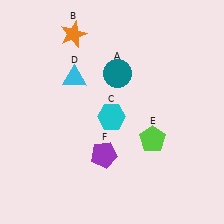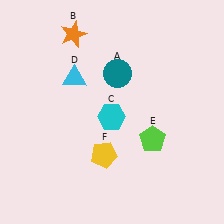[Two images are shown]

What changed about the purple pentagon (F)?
In Image 1, F is purple. In Image 2, it changed to yellow.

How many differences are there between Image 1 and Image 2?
There is 1 difference between the two images.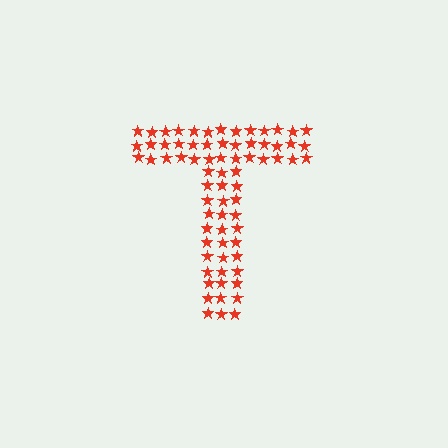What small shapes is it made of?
It is made of small stars.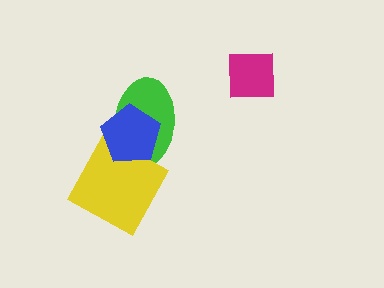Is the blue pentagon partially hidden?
No, no other shape covers it.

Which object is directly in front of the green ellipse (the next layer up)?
The yellow square is directly in front of the green ellipse.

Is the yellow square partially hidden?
Yes, it is partially covered by another shape.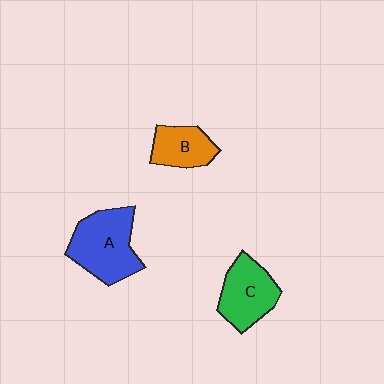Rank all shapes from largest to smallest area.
From largest to smallest: A (blue), C (green), B (orange).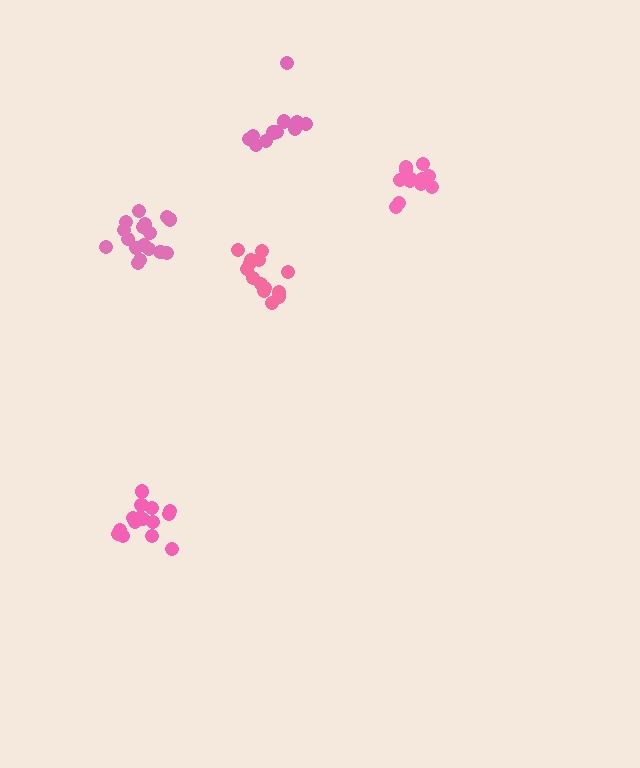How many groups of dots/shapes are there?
There are 5 groups.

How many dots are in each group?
Group 1: 12 dots, Group 2: 12 dots, Group 3: 17 dots, Group 4: 15 dots, Group 5: 14 dots (70 total).